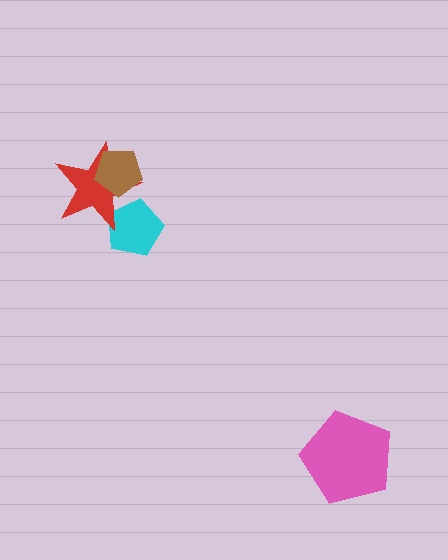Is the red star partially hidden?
Yes, it is partially covered by another shape.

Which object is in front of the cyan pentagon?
The red star is in front of the cyan pentagon.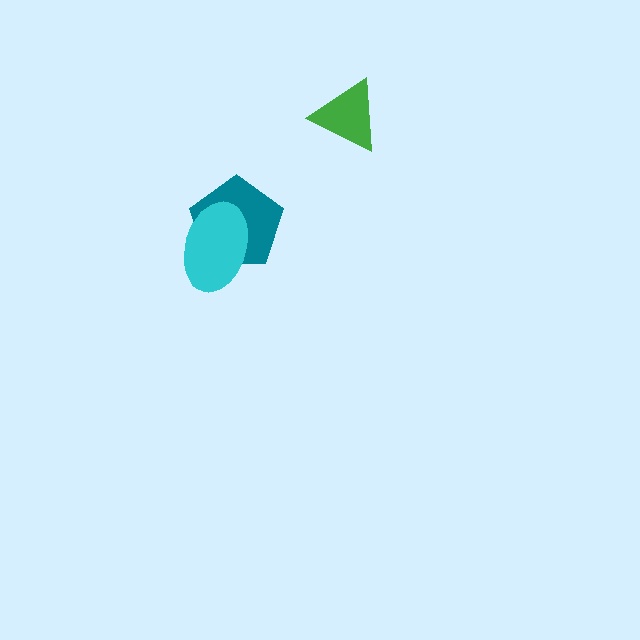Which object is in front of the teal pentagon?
The cyan ellipse is in front of the teal pentagon.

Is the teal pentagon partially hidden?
Yes, it is partially covered by another shape.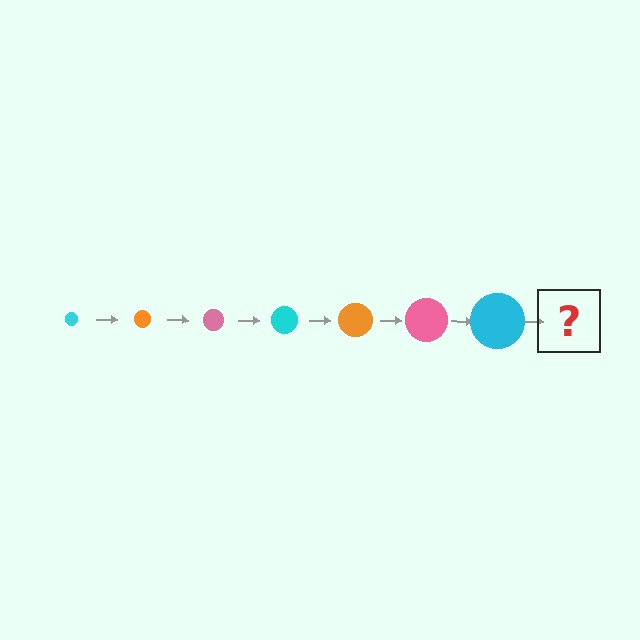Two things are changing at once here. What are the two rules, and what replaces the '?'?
The two rules are that the circle grows larger each step and the color cycles through cyan, orange, and pink. The '?' should be an orange circle, larger than the previous one.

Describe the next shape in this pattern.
It should be an orange circle, larger than the previous one.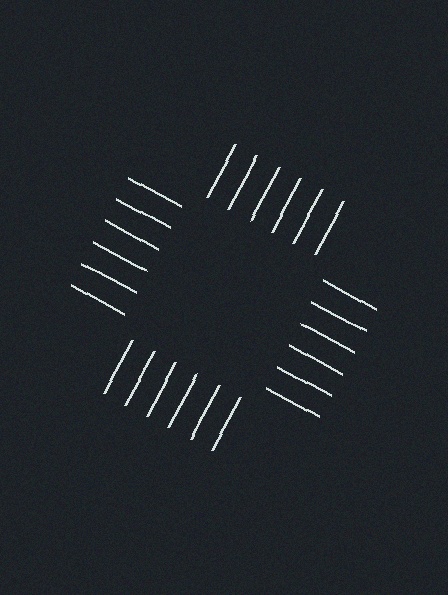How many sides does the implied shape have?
4 sides — the line-ends trace a square.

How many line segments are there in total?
24 — 6 along each of the 4 edges.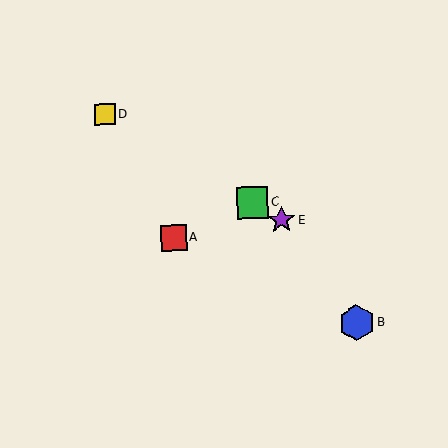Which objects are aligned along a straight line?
Objects C, D, E are aligned along a straight line.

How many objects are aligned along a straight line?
3 objects (C, D, E) are aligned along a straight line.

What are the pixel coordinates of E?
Object E is at (281, 220).